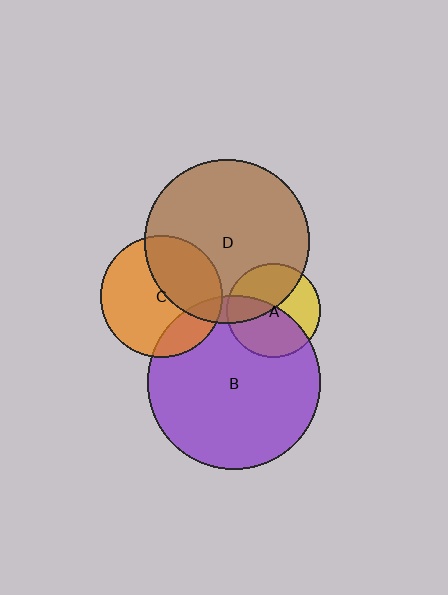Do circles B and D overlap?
Yes.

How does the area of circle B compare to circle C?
Approximately 2.0 times.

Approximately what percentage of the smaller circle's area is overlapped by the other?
Approximately 10%.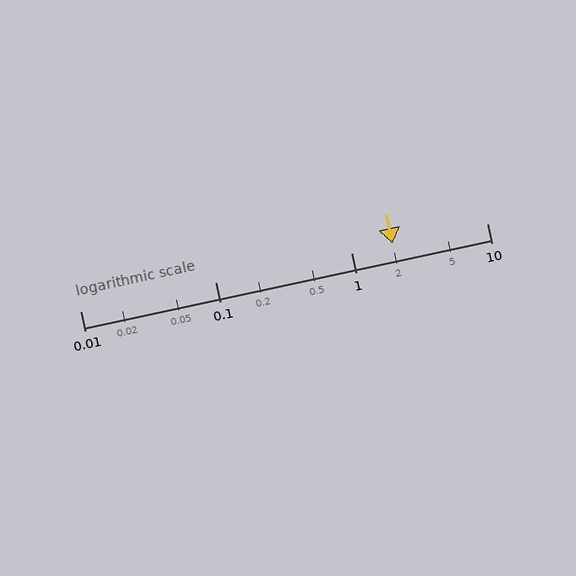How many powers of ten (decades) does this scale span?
The scale spans 3 decades, from 0.01 to 10.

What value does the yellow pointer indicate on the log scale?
The pointer indicates approximately 2.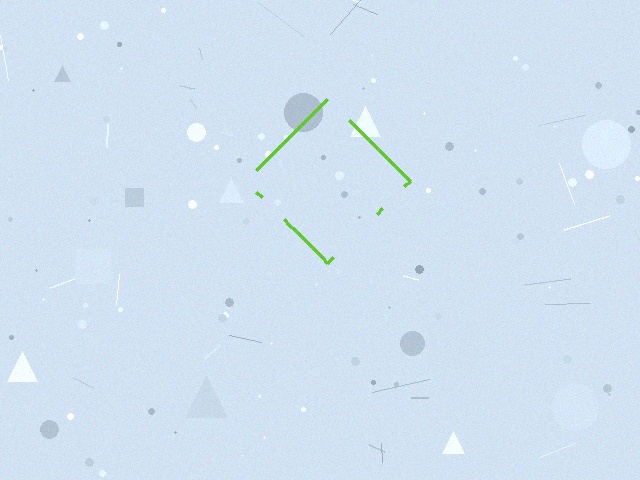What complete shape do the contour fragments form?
The contour fragments form a diamond.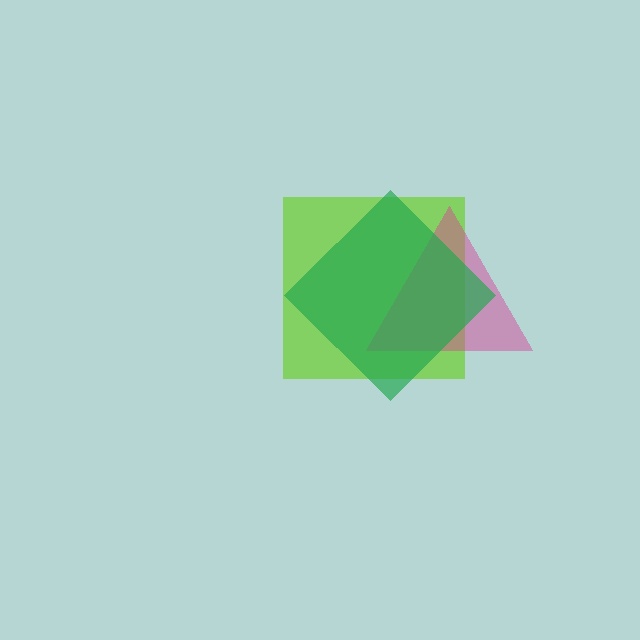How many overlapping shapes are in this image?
There are 3 overlapping shapes in the image.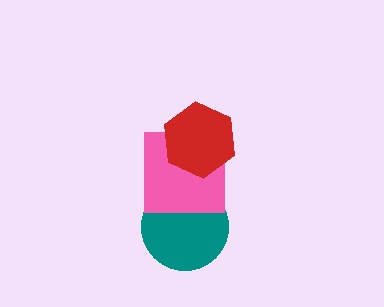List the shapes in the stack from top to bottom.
From top to bottom: the red hexagon, the pink square, the teal circle.